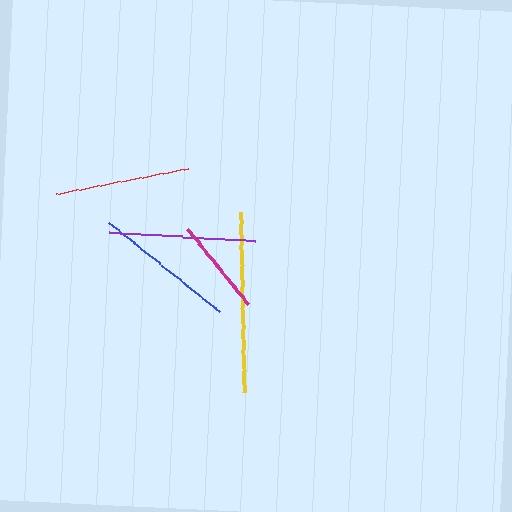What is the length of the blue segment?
The blue segment is approximately 143 pixels long.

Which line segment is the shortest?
The magenta line is the shortest at approximately 96 pixels.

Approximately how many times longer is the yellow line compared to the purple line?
The yellow line is approximately 1.2 times the length of the purple line.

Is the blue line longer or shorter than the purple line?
The purple line is longer than the blue line.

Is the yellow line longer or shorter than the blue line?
The yellow line is longer than the blue line.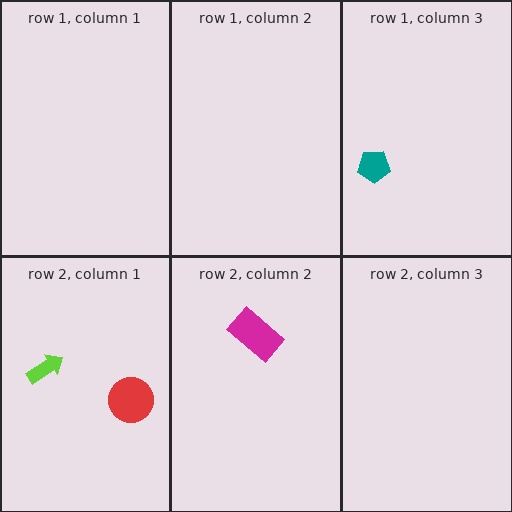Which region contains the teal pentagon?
The row 1, column 3 region.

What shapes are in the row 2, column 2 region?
The magenta rectangle.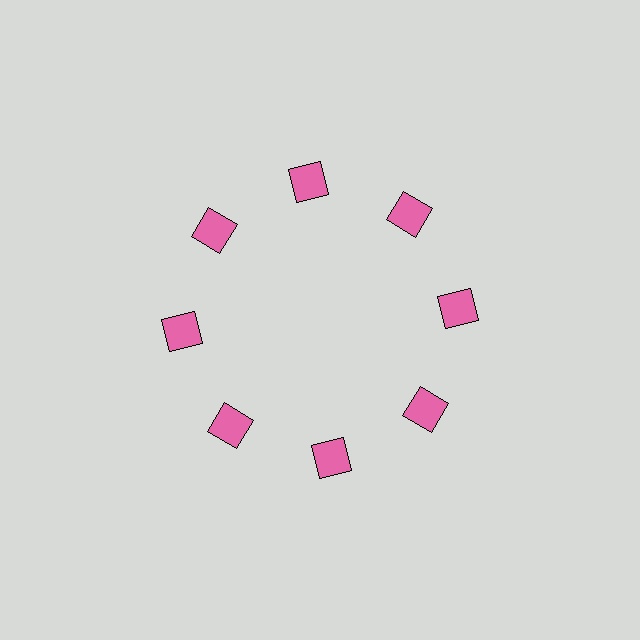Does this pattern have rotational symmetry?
Yes, this pattern has 8-fold rotational symmetry. It looks the same after rotating 45 degrees around the center.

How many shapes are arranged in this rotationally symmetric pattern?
There are 8 shapes, arranged in 8 groups of 1.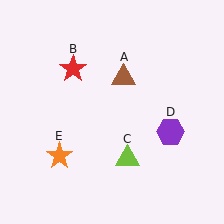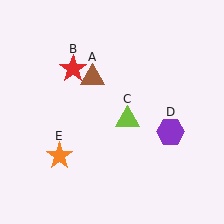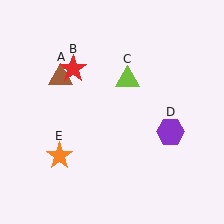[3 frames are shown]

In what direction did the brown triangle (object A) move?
The brown triangle (object A) moved left.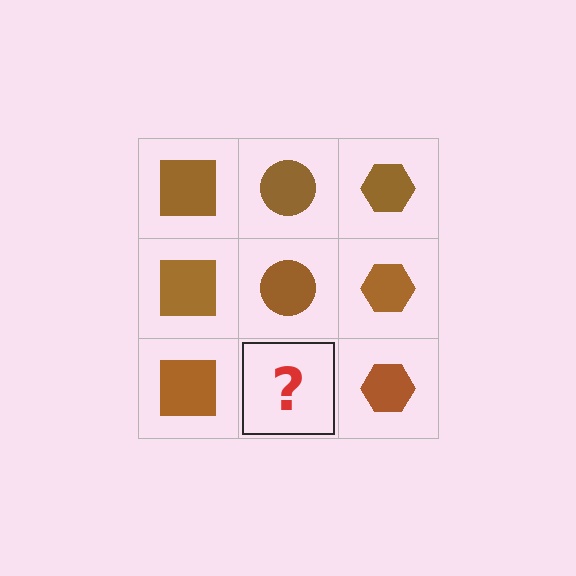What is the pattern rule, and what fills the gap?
The rule is that each column has a consistent shape. The gap should be filled with a brown circle.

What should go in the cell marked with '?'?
The missing cell should contain a brown circle.